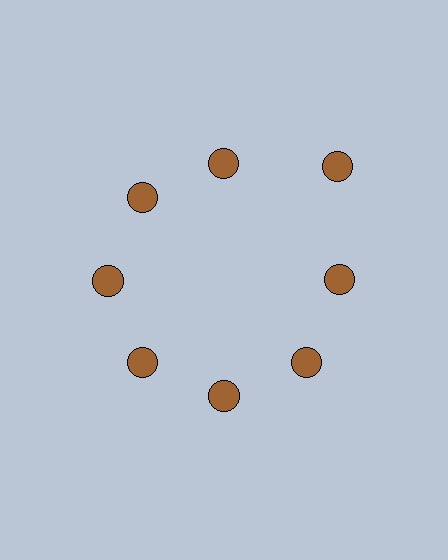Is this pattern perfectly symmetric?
No. The 8 brown circles are arranged in a ring, but one element near the 2 o'clock position is pushed outward from the center, breaking the 8-fold rotational symmetry.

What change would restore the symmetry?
The symmetry would be restored by moving it inward, back onto the ring so that all 8 circles sit at equal angles and equal distance from the center.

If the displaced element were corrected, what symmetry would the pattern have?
It would have 8-fold rotational symmetry — the pattern would map onto itself every 45 degrees.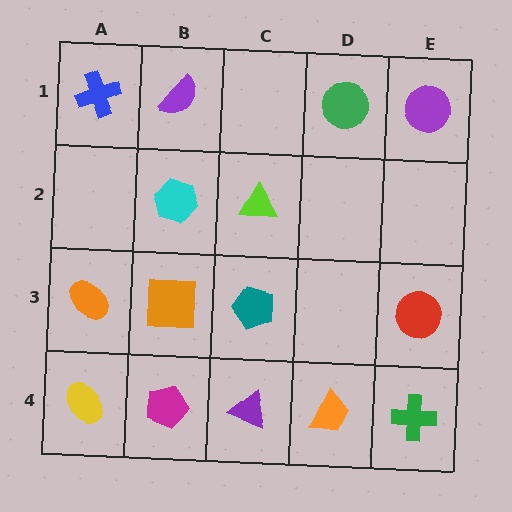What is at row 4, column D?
An orange trapezoid.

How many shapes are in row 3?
4 shapes.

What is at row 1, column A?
A blue cross.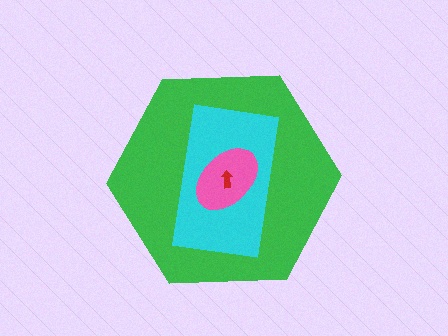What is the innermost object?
The red arrow.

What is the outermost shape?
The green hexagon.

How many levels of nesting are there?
4.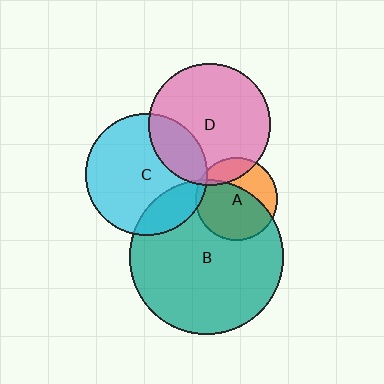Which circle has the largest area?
Circle B (teal).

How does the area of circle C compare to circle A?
Approximately 2.2 times.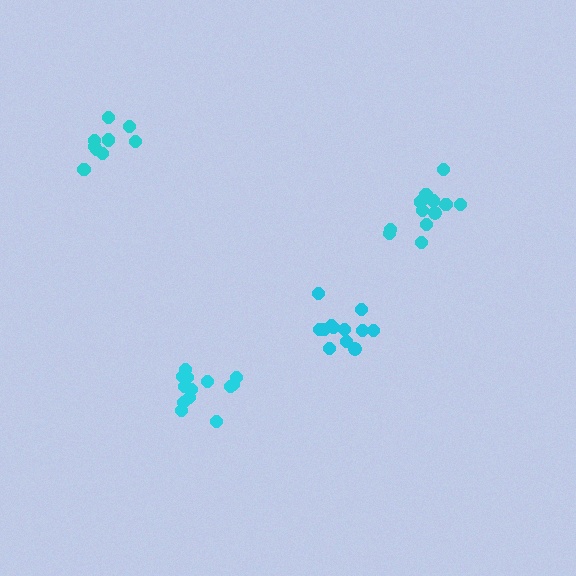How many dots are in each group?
Group 1: 13 dots, Group 2: 14 dots, Group 3: 12 dots, Group 4: 9 dots (48 total).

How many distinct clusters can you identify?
There are 4 distinct clusters.